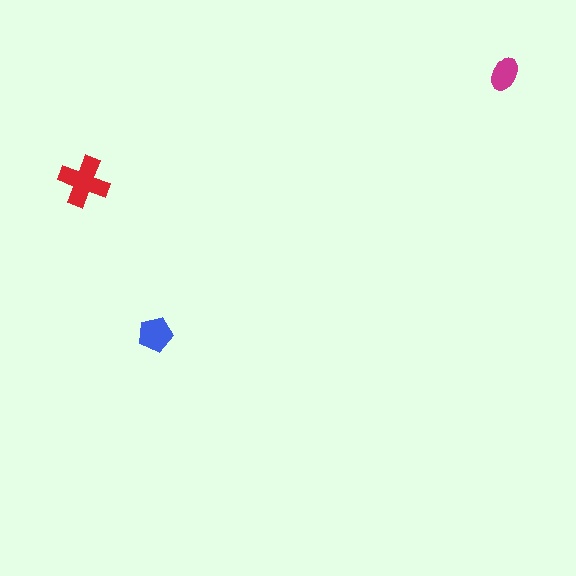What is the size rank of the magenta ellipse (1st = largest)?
3rd.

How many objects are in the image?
There are 3 objects in the image.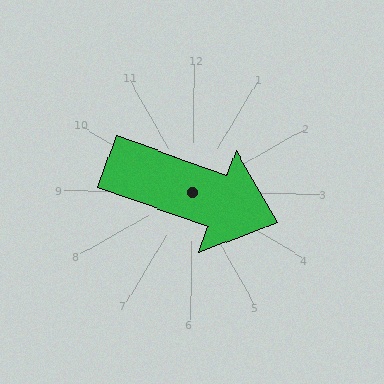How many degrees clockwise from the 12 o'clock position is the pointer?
Approximately 109 degrees.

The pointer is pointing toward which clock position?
Roughly 4 o'clock.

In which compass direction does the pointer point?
East.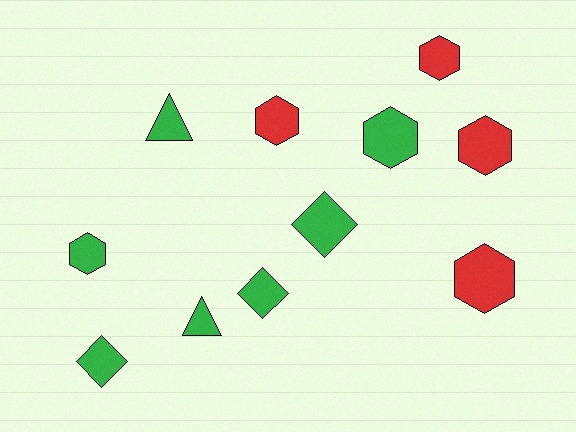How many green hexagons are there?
There are 2 green hexagons.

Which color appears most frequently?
Green, with 7 objects.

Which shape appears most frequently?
Hexagon, with 6 objects.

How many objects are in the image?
There are 11 objects.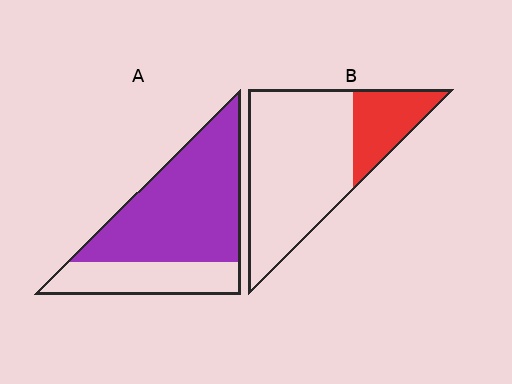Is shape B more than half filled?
No.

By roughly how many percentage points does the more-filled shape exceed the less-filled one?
By roughly 45 percentage points (A over B).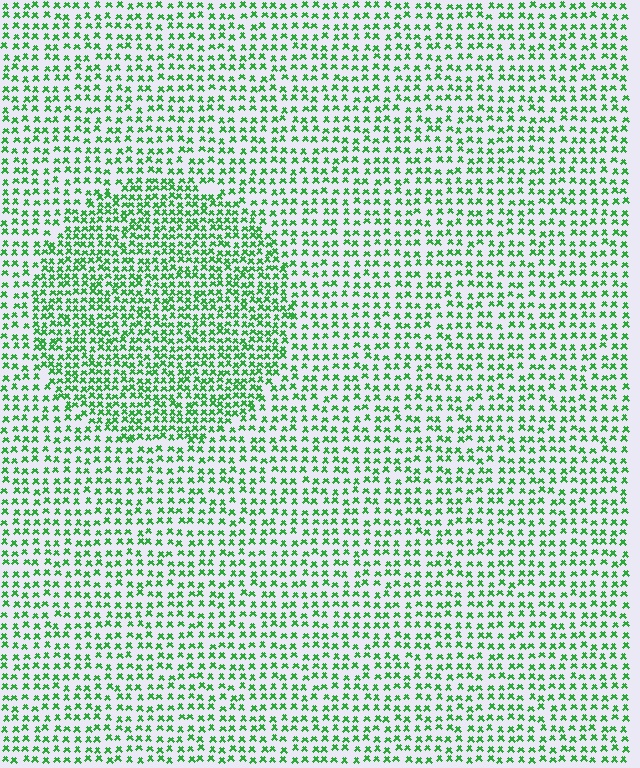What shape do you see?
I see a circle.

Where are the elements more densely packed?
The elements are more densely packed inside the circle boundary.